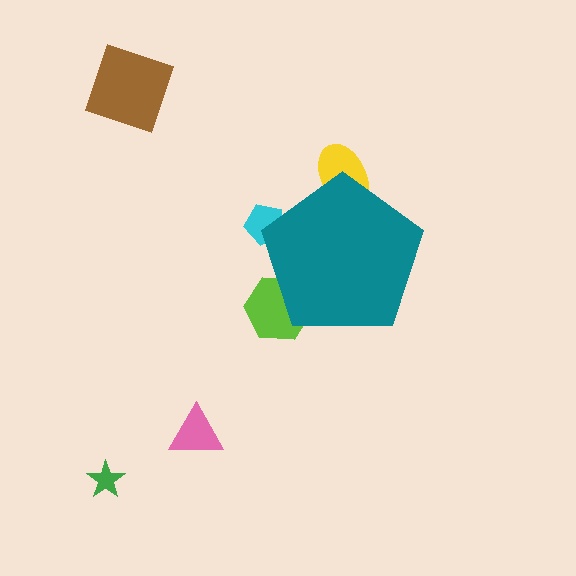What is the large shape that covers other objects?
A teal pentagon.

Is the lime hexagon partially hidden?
Yes, the lime hexagon is partially hidden behind the teal pentagon.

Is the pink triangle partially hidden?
No, the pink triangle is fully visible.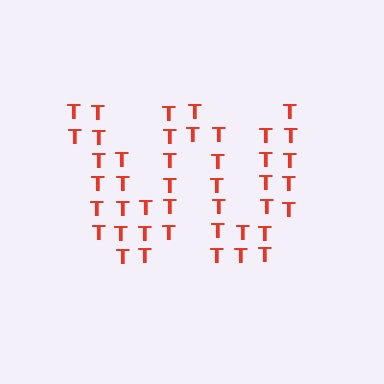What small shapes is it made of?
It is made of small letter T's.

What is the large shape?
The large shape is the letter W.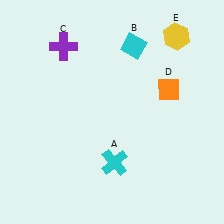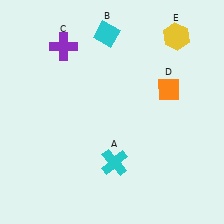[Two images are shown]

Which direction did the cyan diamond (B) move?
The cyan diamond (B) moved left.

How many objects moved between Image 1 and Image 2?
1 object moved between the two images.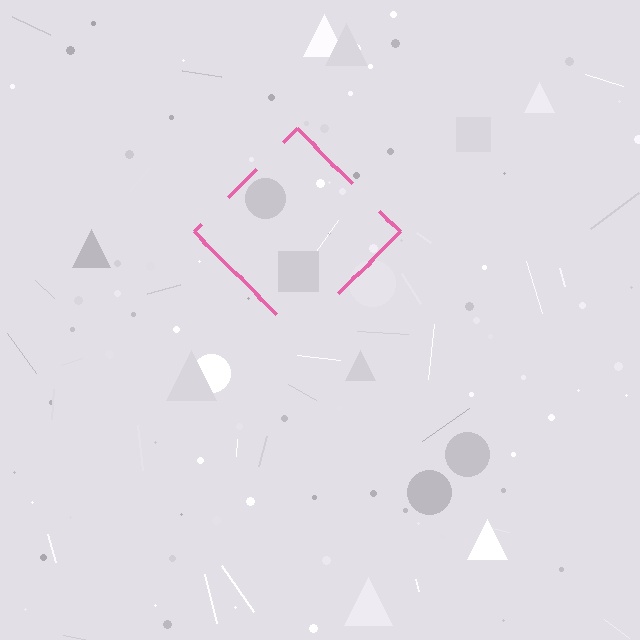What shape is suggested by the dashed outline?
The dashed outline suggests a diamond.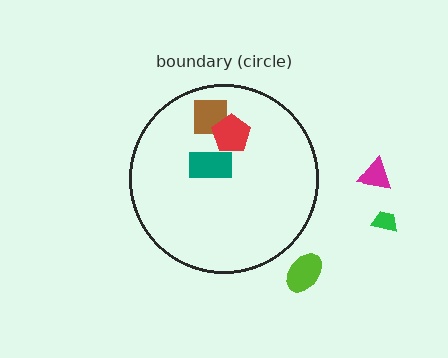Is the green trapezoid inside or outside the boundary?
Outside.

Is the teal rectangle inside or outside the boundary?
Inside.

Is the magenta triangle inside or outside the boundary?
Outside.